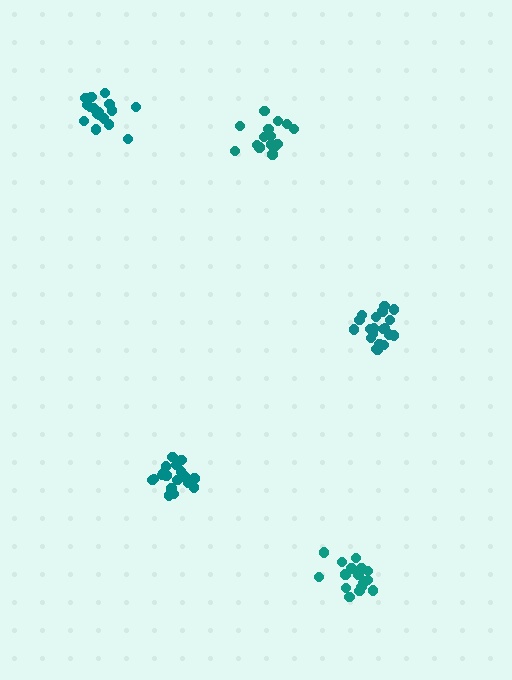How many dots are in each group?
Group 1: 17 dots, Group 2: 15 dots, Group 3: 19 dots, Group 4: 20 dots, Group 5: 20 dots (91 total).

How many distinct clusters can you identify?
There are 5 distinct clusters.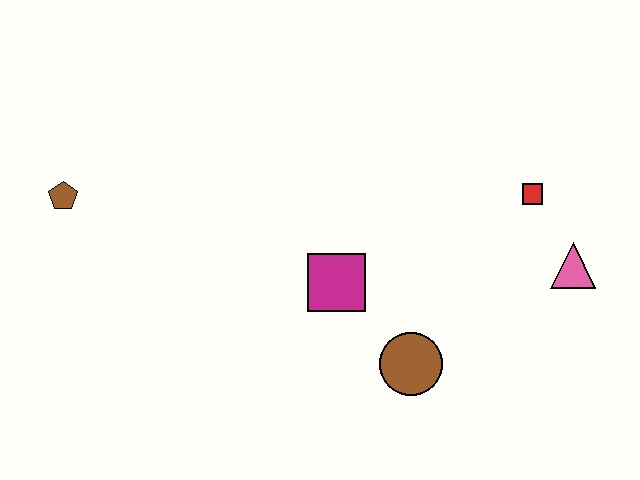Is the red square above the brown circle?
Yes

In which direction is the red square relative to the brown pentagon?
The red square is to the right of the brown pentagon.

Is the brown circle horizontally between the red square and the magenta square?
Yes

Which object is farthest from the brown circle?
The brown pentagon is farthest from the brown circle.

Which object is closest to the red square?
The pink triangle is closest to the red square.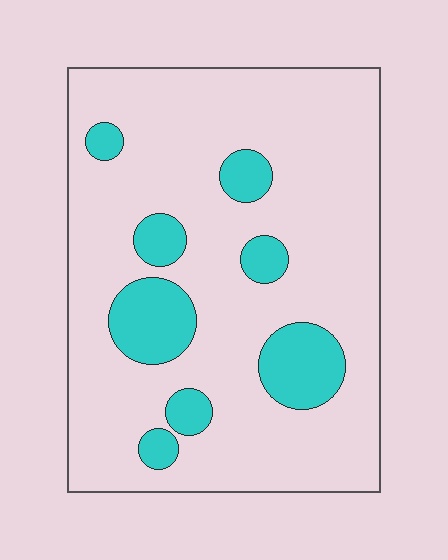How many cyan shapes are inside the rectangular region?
8.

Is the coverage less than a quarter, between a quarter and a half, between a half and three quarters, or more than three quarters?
Less than a quarter.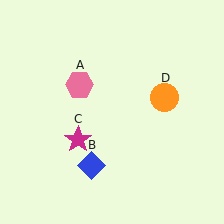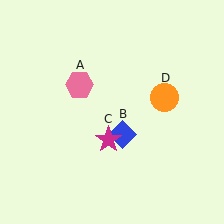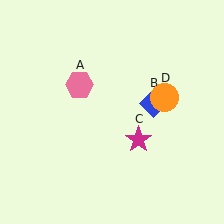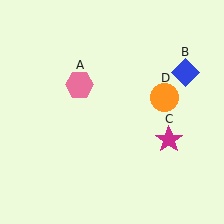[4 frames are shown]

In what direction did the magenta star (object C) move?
The magenta star (object C) moved right.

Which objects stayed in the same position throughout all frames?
Pink hexagon (object A) and orange circle (object D) remained stationary.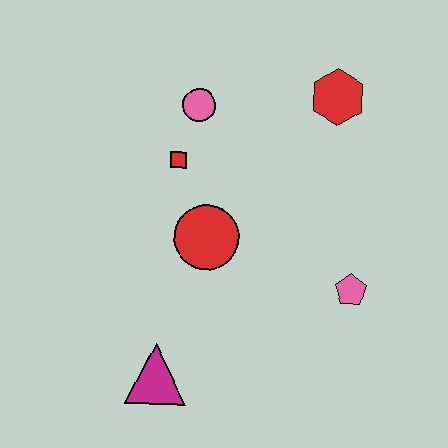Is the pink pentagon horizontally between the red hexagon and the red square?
No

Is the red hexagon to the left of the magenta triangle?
No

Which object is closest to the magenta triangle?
The red circle is closest to the magenta triangle.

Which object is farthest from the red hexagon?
The magenta triangle is farthest from the red hexagon.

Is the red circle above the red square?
No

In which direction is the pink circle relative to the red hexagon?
The pink circle is to the left of the red hexagon.